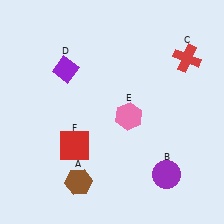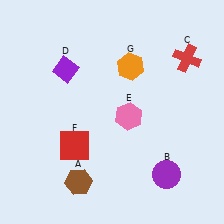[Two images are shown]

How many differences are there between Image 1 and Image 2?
There is 1 difference between the two images.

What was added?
An orange hexagon (G) was added in Image 2.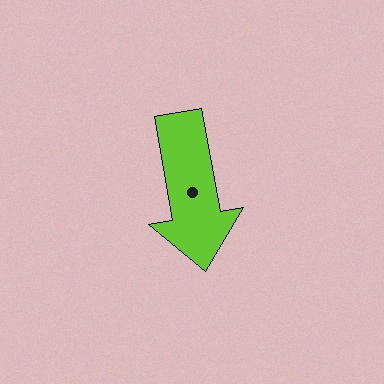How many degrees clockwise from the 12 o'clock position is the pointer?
Approximately 170 degrees.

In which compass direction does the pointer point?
South.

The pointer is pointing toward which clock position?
Roughly 6 o'clock.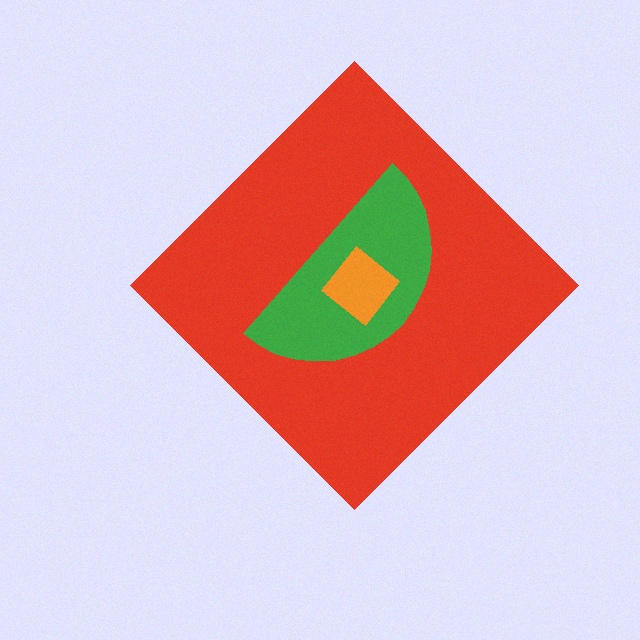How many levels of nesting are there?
3.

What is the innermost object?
The orange diamond.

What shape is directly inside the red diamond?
The green semicircle.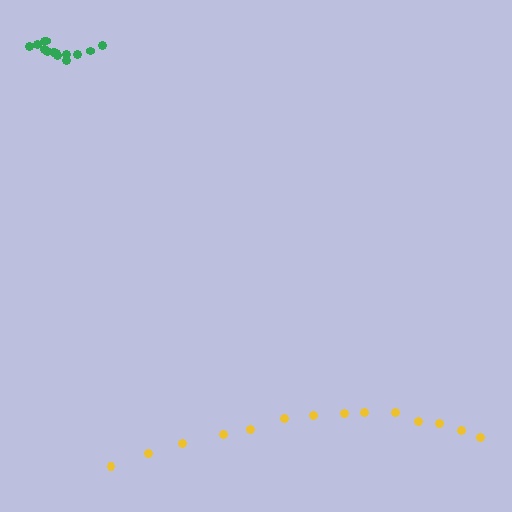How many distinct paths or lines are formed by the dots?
There are 2 distinct paths.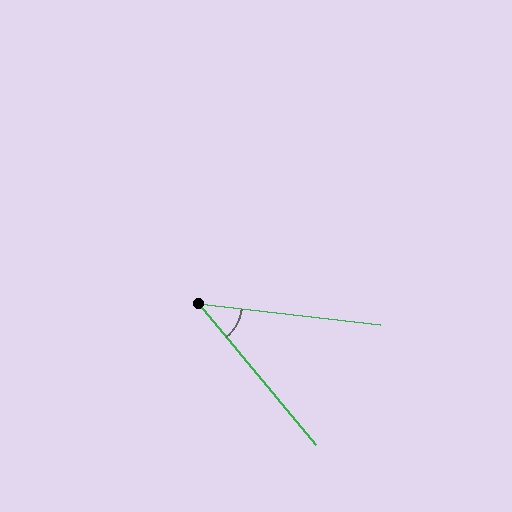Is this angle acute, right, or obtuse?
It is acute.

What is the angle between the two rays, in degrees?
Approximately 44 degrees.